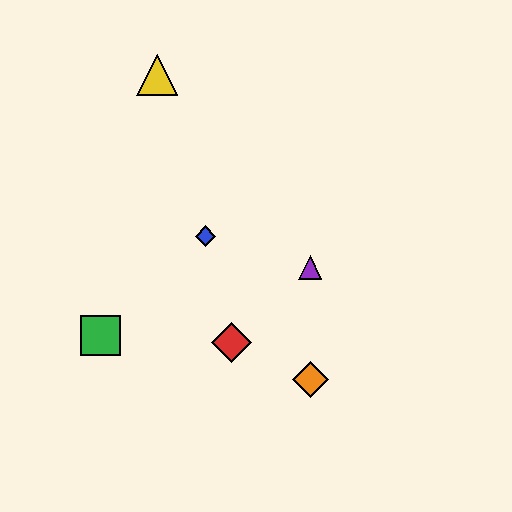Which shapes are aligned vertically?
The purple triangle, the orange diamond are aligned vertically.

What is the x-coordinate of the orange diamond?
The orange diamond is at x≈310.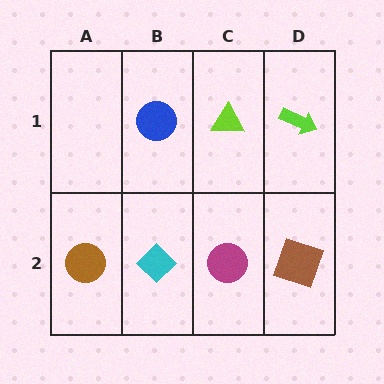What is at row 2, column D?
A brown square.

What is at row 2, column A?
A brown circle.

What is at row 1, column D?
A lime arrow.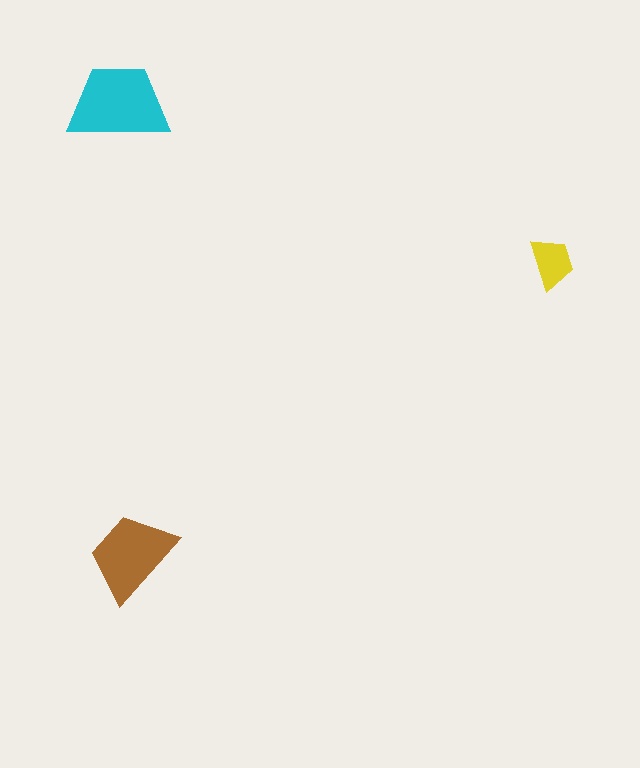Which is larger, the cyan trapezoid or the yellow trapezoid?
The cyan one.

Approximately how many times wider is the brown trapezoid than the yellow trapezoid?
About 2 times wider.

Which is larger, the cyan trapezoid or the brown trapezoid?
The cyan one.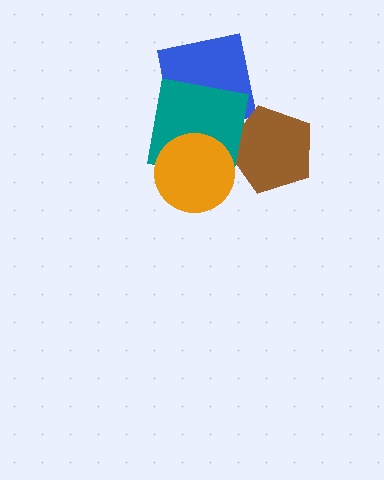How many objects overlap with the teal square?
3 objects overlap with the teal square.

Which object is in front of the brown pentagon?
The teal square is in front of the brown pentagon.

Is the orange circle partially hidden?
No, no other shape covers it.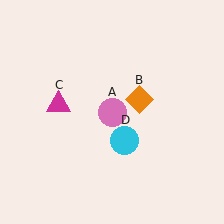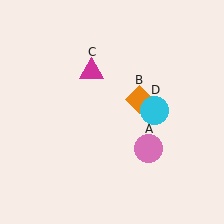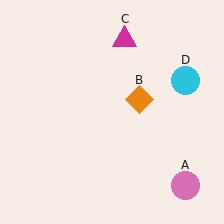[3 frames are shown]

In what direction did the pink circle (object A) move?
The pink circle (object A) moved down and to the right.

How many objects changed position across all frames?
3 objects changed position: pink circle (object A), magenta triangle (object C), cyan circle (object D).